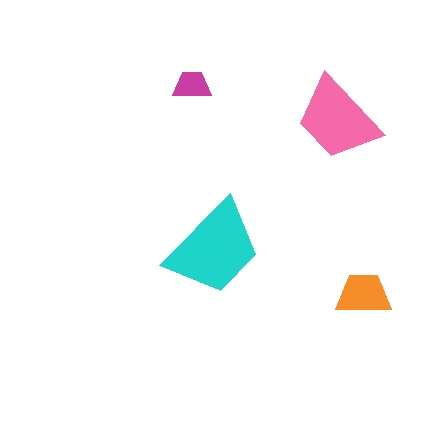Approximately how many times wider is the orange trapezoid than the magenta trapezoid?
About 1.5 times wider.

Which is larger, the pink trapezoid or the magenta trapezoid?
The pink one.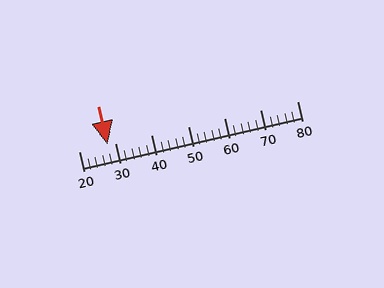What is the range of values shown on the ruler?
The ruler shows values from 20 to 80.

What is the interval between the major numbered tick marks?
The major tick marks are spaced 10 units apart.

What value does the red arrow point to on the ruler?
The red arrow points to approximately 28.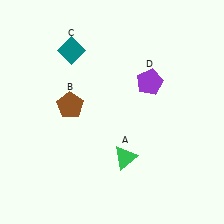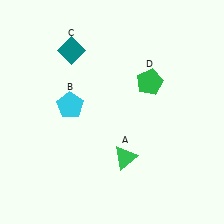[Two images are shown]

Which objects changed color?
B changed from brown to cyan. D changed from purple to green.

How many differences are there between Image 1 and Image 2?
There are 2 differences between the two images.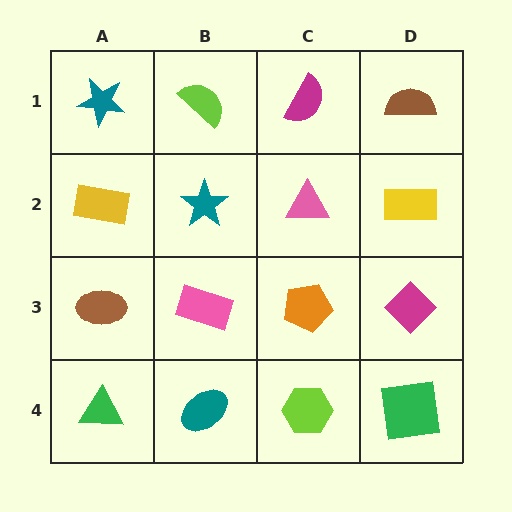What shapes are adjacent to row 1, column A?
A yellow rectangle (row 2, column A), a lime semicircle (row 1, column B).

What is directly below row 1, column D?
A yellow rectangle.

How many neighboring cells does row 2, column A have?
3.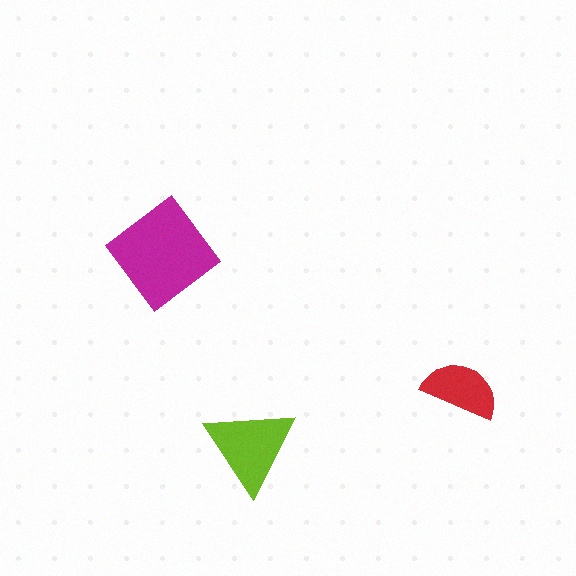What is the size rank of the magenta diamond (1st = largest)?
1st.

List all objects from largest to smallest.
The magenta diamond, the lime triangle, the red semicircle.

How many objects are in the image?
There are 3 objects in the image.